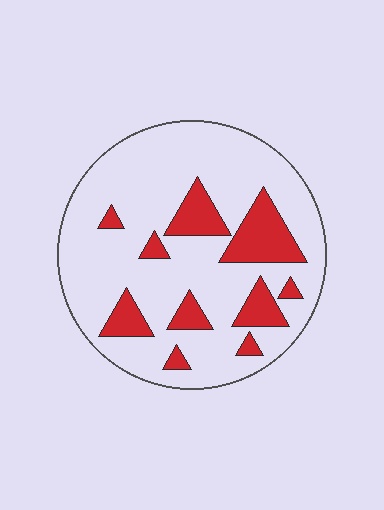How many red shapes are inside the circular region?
10.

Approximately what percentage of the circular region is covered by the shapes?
Approximately 20%.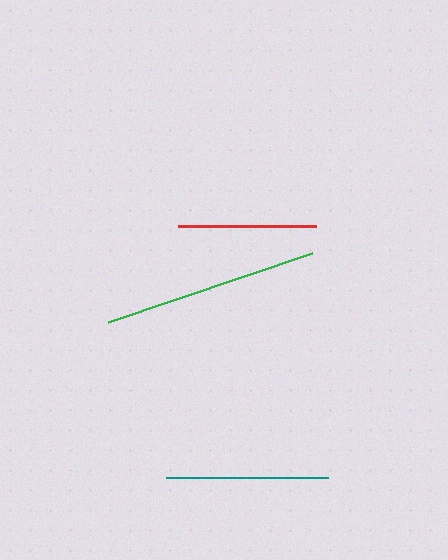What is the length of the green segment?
The green segment is approximately 215 pixels long.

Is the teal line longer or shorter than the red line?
The teal line is longer than the red line.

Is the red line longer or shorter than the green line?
The green line is longer than the red line.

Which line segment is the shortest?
The red line is the shortest at approximately 138 pixels.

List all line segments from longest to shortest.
From longest to shortest: green, teal, red.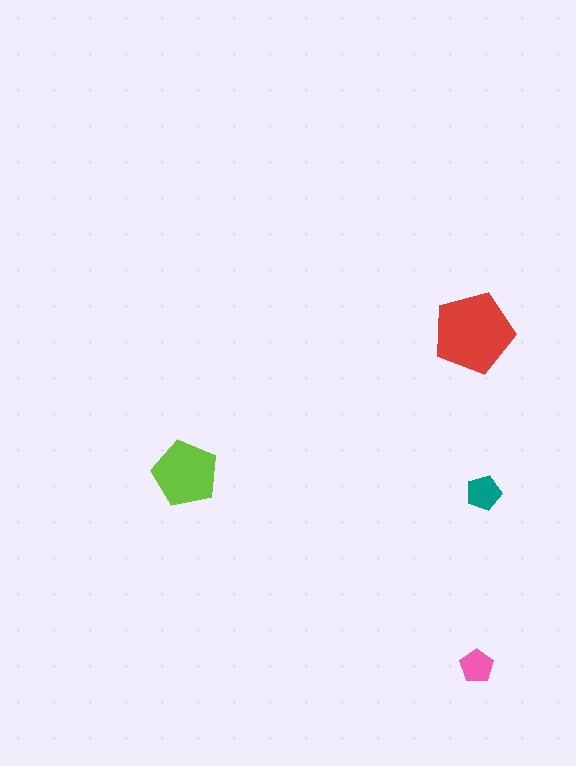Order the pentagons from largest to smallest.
the red one, the lime one, the teal one, the pink one.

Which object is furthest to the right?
The teal pentagon is rightmost.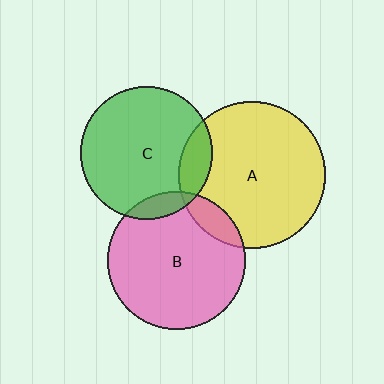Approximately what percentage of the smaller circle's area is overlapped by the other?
Approximately 15%.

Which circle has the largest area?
Circle A (yellow).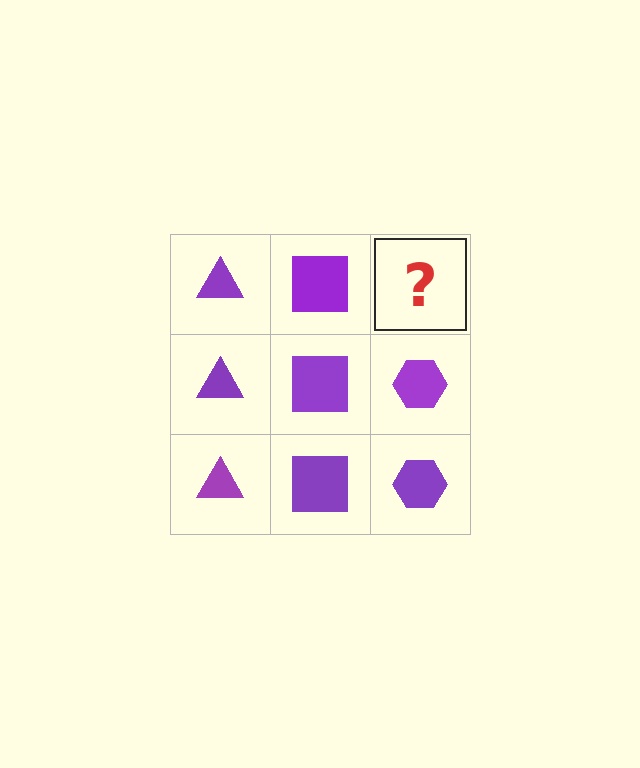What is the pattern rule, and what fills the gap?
The rule is that each column has a consistent shape. The gap should be filled with a purple hexagon.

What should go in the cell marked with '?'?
The missing cell should contain a purple hexagon.